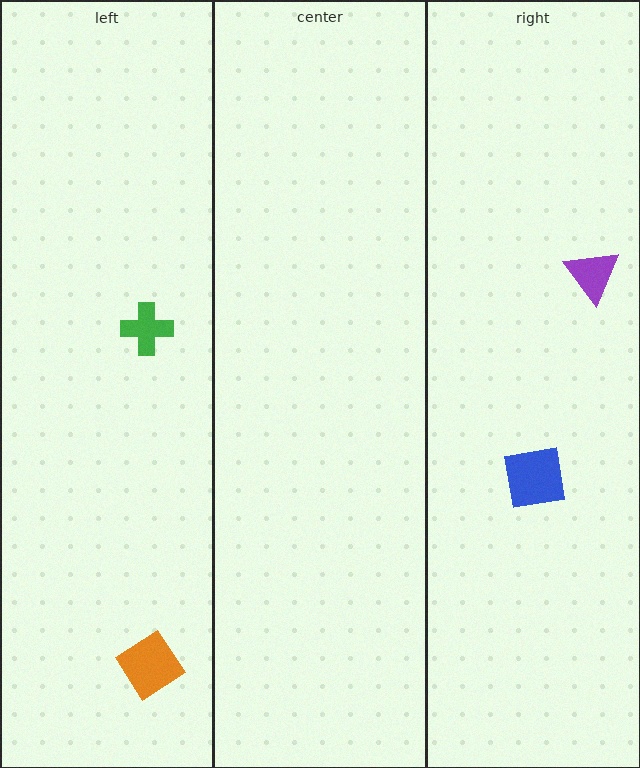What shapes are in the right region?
The purple triangle, the blue square.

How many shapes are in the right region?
2.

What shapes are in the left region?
The orange diamond, the green cross.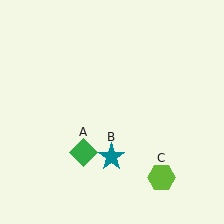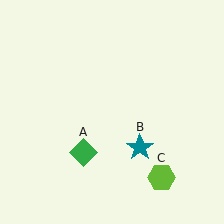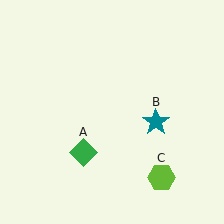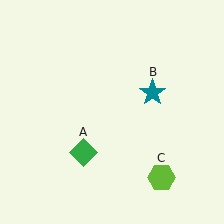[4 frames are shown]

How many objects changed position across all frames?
1 object changed position: teal star (object B).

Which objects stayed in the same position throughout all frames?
Green diamond (object A) and lime hexagon (object C) remained stationary.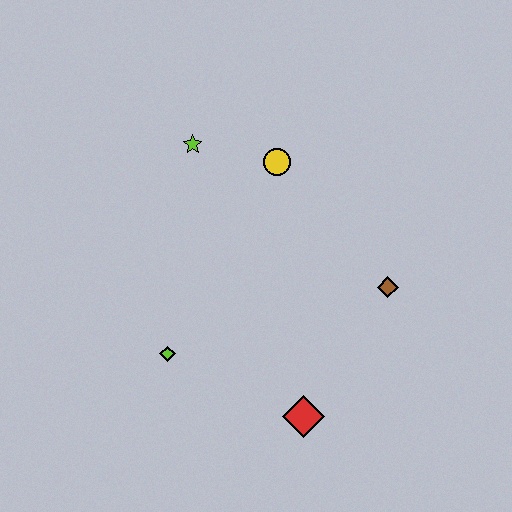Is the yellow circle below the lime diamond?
No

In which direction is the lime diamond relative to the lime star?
The lime diamond is below the lime star.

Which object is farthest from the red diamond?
The lime star is farthest from the red diamond.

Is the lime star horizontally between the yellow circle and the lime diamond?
Yes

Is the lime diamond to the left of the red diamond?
Yes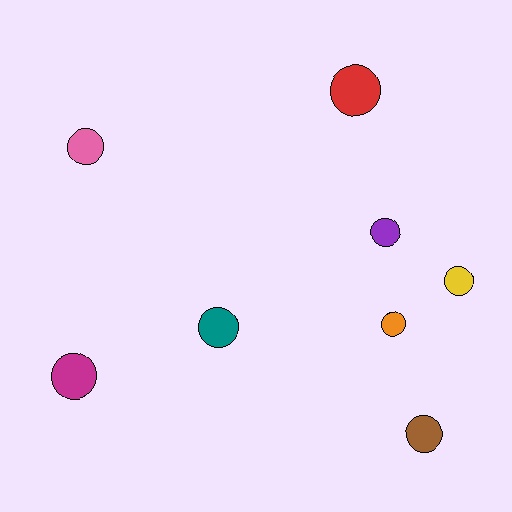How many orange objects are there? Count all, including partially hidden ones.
There is 1 orange object.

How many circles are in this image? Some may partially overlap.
There are 8 circles.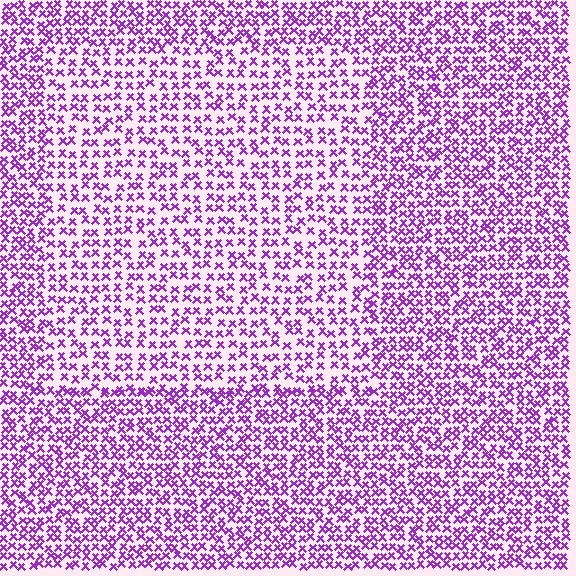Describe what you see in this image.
The image contains small purple elements arranged at two different densities. A rectangle-shaped region is visible where the elements are less densely packed than the surrounding area.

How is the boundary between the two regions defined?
The boundary is defined by a change in element density (approximately 1.6x ratio). All elements are the same color, size, and shape.